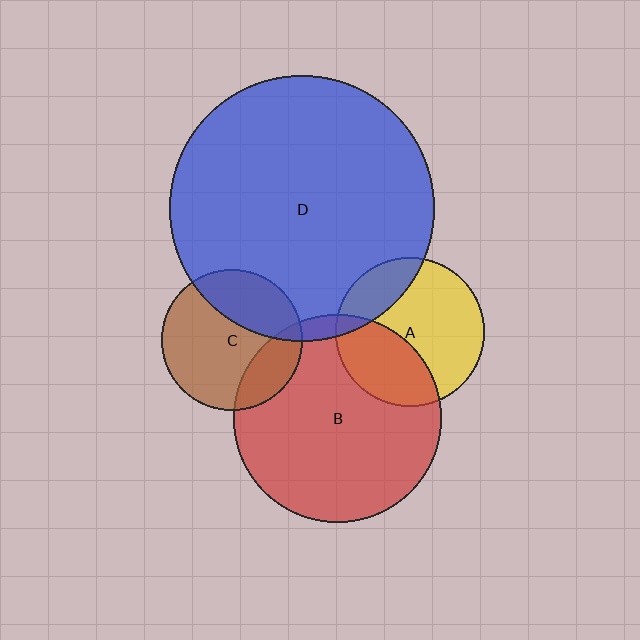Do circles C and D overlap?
Yes.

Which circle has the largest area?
Circle D (blue).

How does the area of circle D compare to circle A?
Approximately 3.2 times.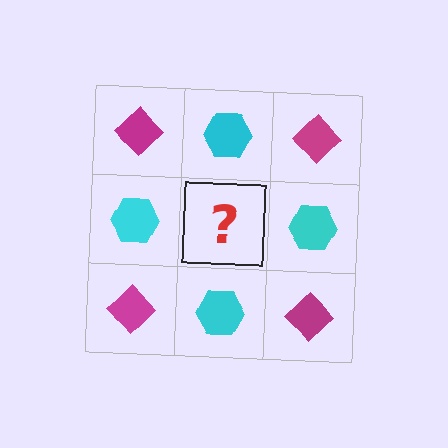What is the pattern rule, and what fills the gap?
The rule is that it alternates magenta diamond and cyan hexagon in a checkerboard pattern. The gap should be filled with a magenta diamond.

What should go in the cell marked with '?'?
The missing cell should contain a magenta diamond.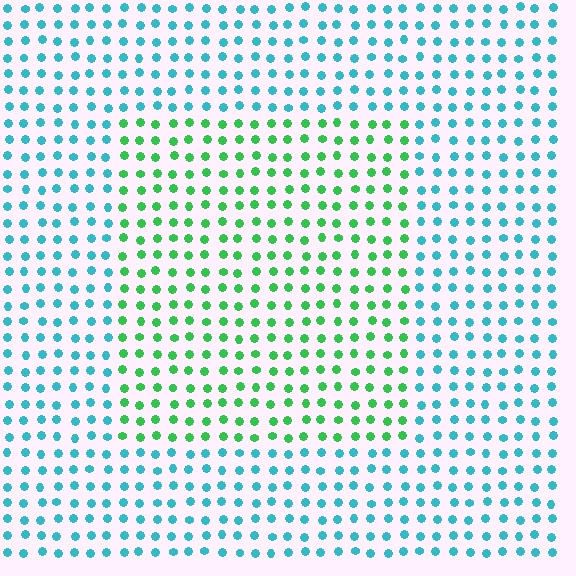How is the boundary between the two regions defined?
The boundary is defined purely by a slight shift in hue (about 53 degrees). Spacing, size, and orientation are identical on both sides.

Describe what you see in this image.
The image is filled with small cyan elements in a uniform arrangement. A rectangle-shaped region is visible where the elements are tinted to a slightly different hue, forming a subtle color boundary.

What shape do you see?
I see a rectangle.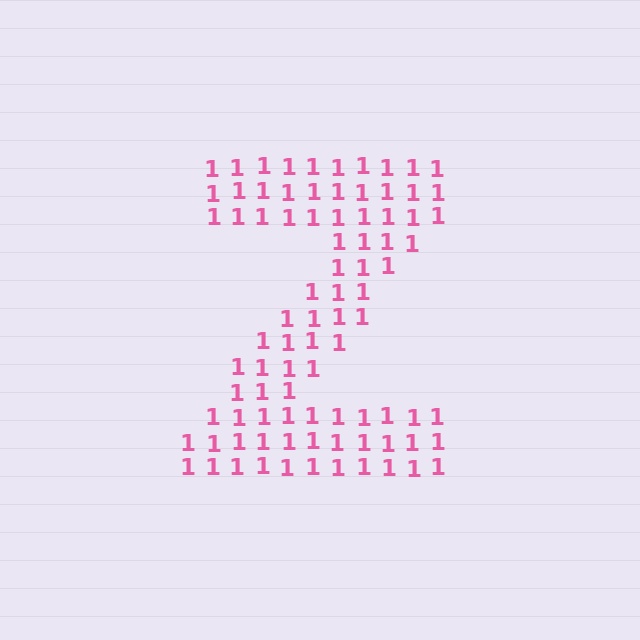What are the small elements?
The small elements are digit 1's.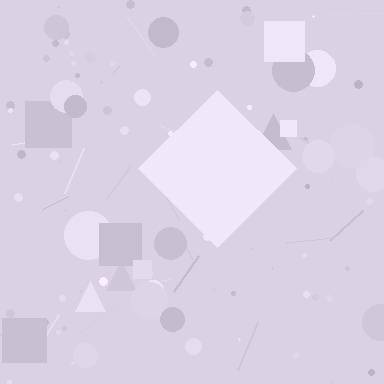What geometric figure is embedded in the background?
A diamond is embedded in the background.